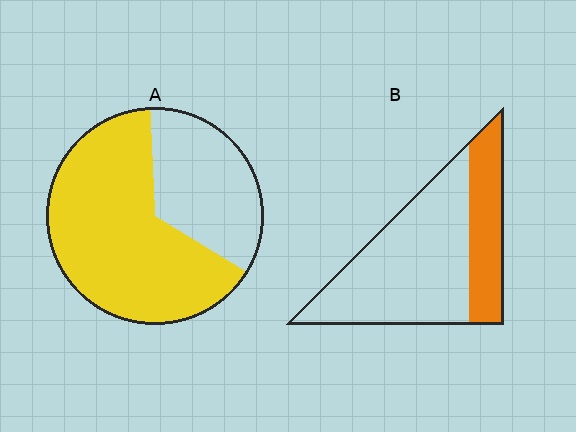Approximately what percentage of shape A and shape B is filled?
A is approximately 65% and B is approximately 30%.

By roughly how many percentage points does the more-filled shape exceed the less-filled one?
By roughly 35 percentage points (A over B).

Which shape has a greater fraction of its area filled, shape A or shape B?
Shape A.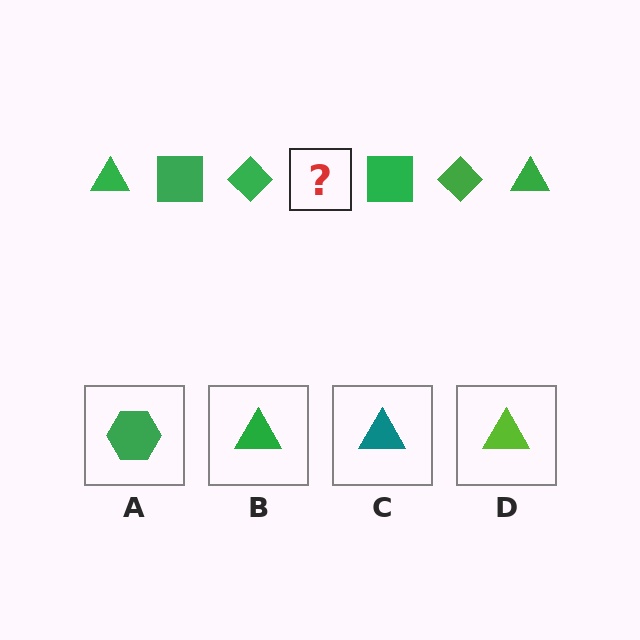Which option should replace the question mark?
Option B.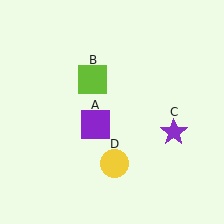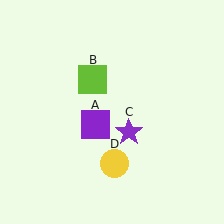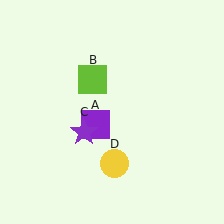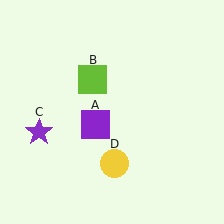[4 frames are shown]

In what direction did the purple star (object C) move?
The purple star (object C) moved left.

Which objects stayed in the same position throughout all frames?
Purple square (object A) and lime square (object B) and yellow circle (object D) remained stationary.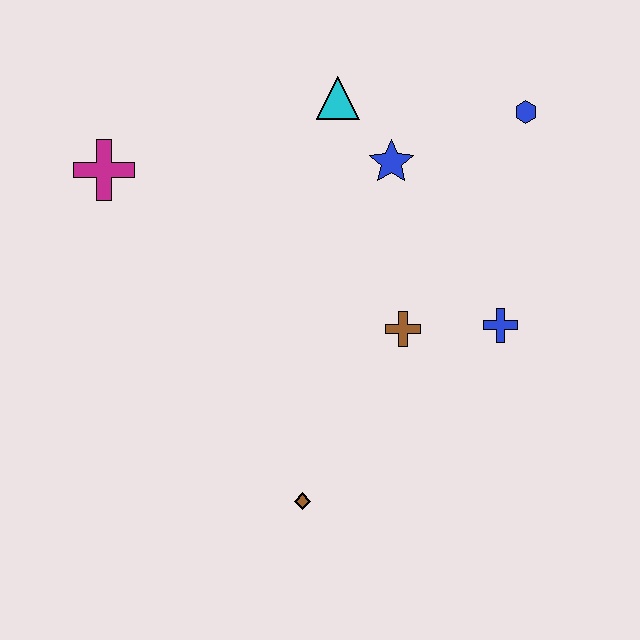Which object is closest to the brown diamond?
The brown cross is closest to the brown diamond.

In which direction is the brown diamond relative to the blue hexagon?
The brown diamond is below the blue hexagon.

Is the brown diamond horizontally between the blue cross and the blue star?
No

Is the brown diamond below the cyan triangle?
Yes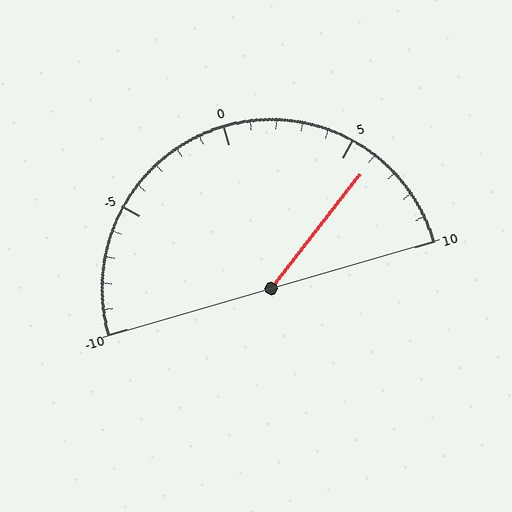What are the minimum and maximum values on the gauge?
The gauge ranges from -10 to 10.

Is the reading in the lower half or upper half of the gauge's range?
The reading is in the upper half of the range (-10 to 10).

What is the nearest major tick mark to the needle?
The nearest major tick mark is 5.